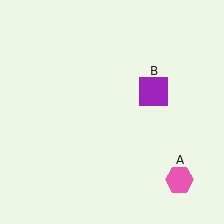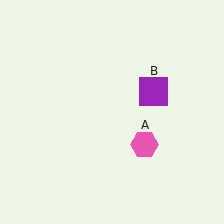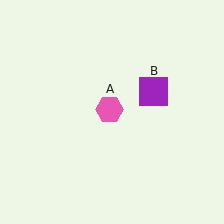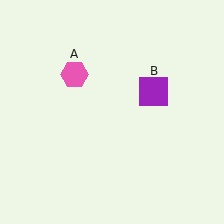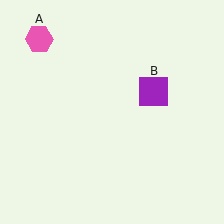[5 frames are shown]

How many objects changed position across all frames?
1 object changed position: pink hexagon (object A).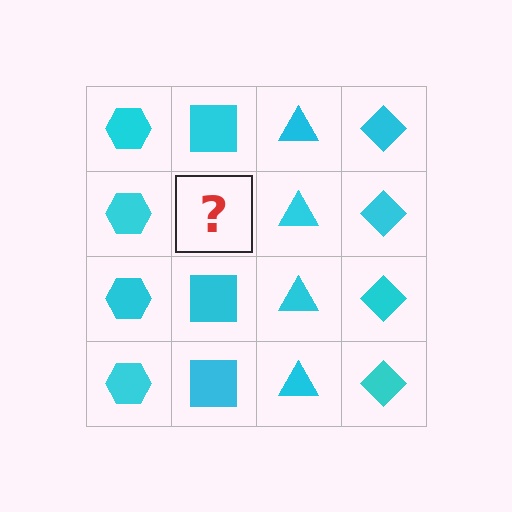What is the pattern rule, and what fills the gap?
The rule is that each column has a consistent shape. The gap should be filled with a cyan square.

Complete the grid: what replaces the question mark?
The question mark should be replaced with a cyan square.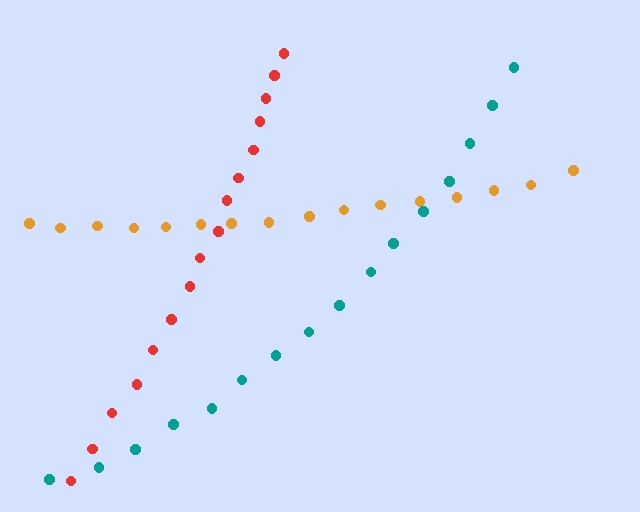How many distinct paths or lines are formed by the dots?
There are 3 distinct paths.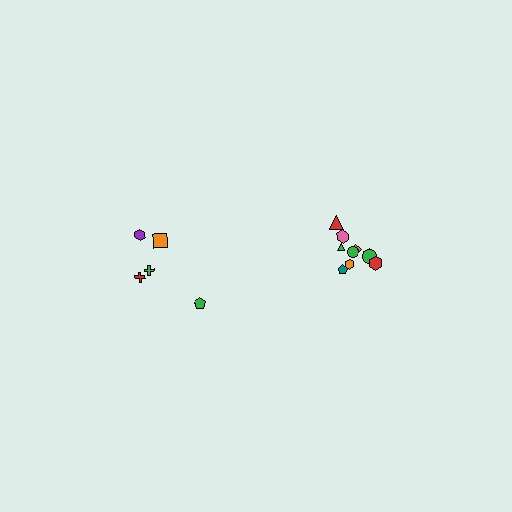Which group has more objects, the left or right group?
The right group.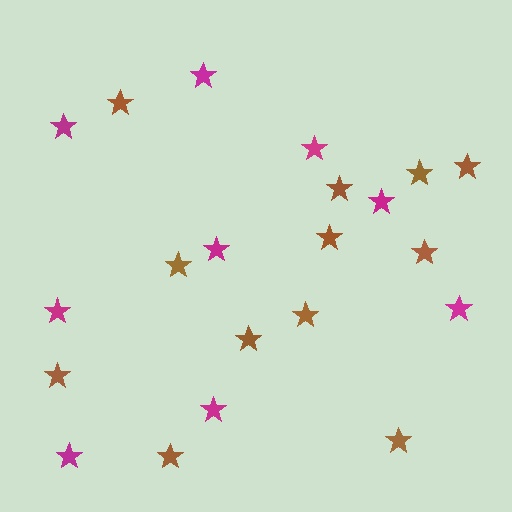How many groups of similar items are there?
There are 2 groups: one group of magenta stars (9) and one group of brown stars (12).